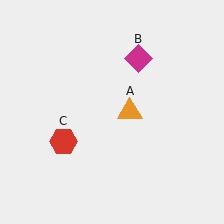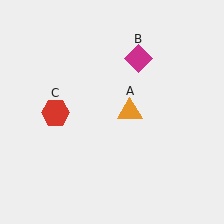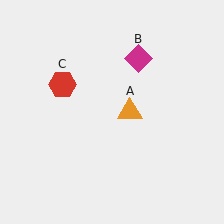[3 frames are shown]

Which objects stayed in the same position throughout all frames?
Orange triangle (object A) and magenta diamond (object B) remained stationary.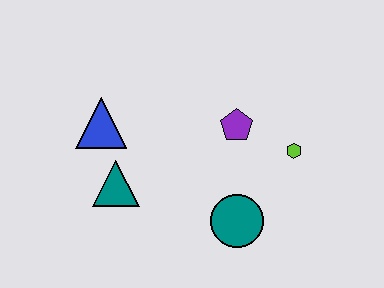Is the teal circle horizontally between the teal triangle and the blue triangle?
No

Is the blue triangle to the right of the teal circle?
No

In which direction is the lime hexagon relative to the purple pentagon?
The lime hexagon is to the right of the purple pentagon.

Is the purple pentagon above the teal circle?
Yes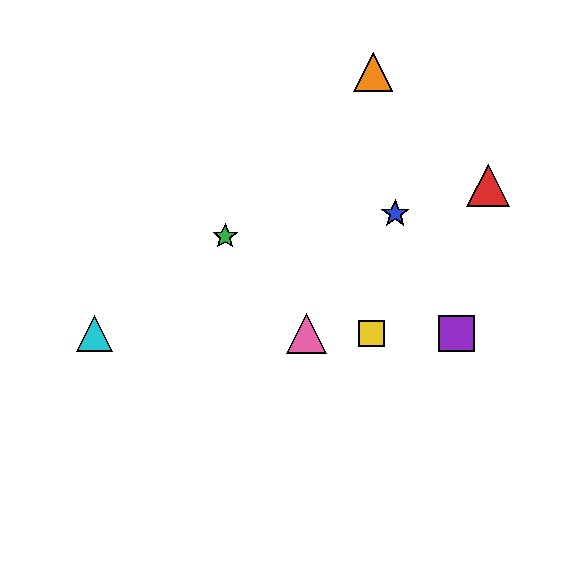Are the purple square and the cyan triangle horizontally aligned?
Yes, both are at y≈334.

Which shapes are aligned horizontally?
The yellow square, the purple square, the cyan triangle, the pink triangle are aligned horizontally.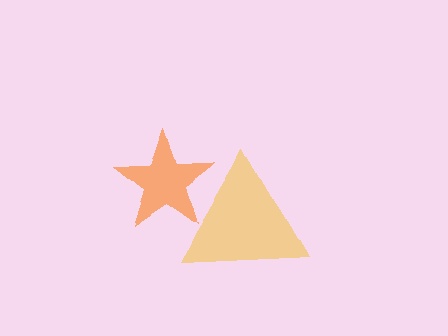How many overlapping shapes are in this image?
There are 2 overlapping shapes in the image.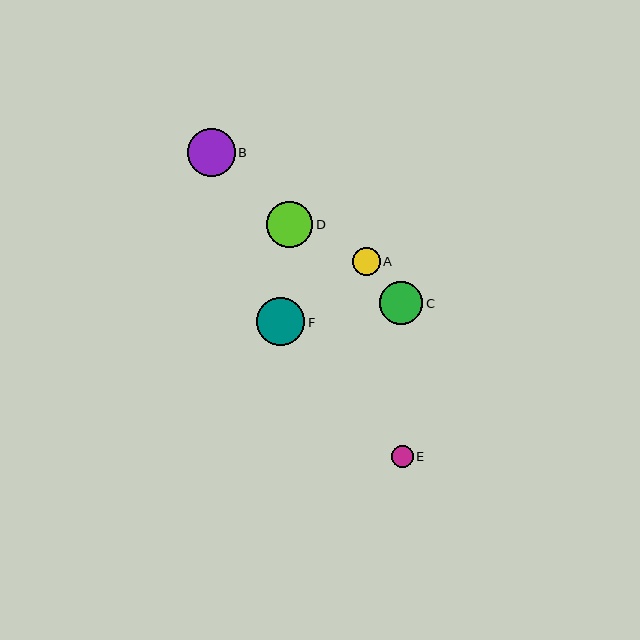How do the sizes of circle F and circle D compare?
Circle F and circle D are approximately the same size.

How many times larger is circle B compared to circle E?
Circle B is approximately 2.2 times the size of circle E.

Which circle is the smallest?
Circle E is the smallest with a size of approximately 22 pixels.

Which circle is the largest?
Circle F is the largest with a size of approximately 48 pixels.